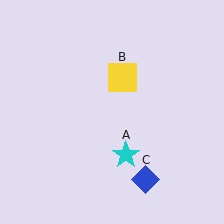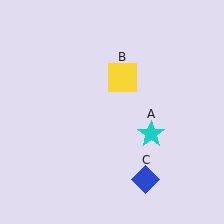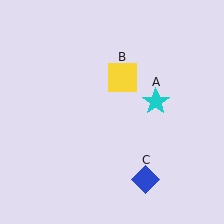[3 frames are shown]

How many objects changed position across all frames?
1 object changed position: cyan star (object A).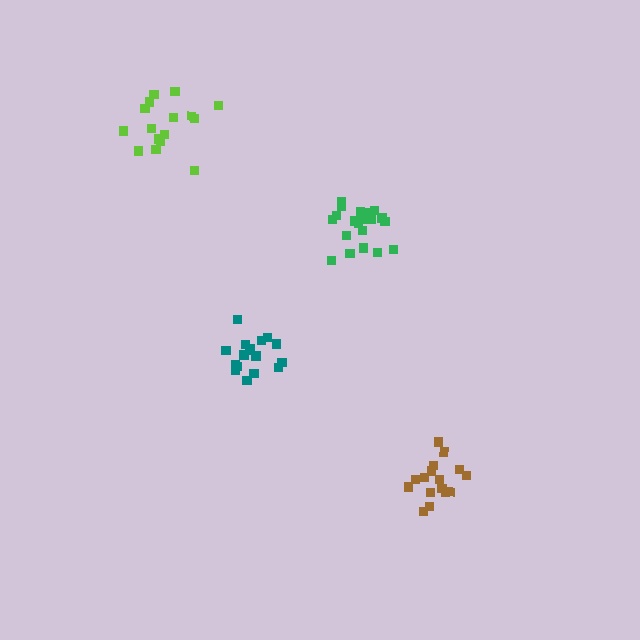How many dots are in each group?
Group 1: 16 dots, Group 2: 20 dots, Group 3: 16 dots, Group 4: 17 dots (69 total).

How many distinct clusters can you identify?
There are 4 distinct clusters.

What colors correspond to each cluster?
The clusters are colored: lime, green, brown, teal.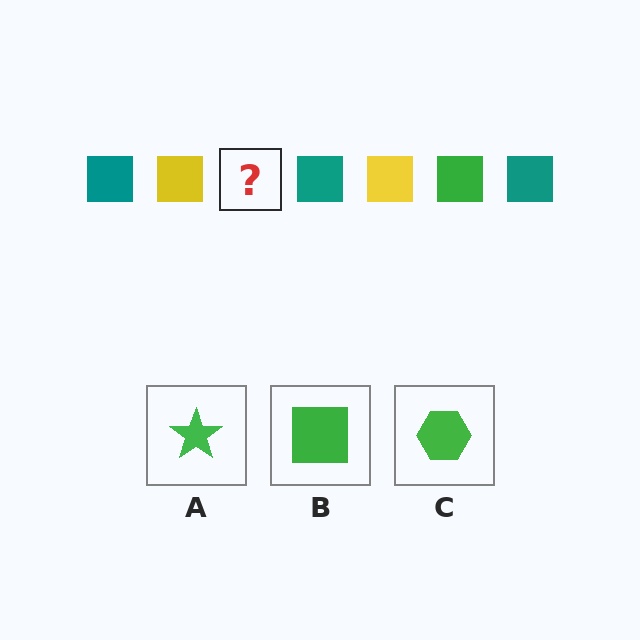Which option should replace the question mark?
Option B.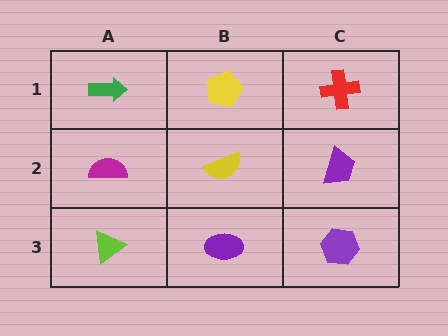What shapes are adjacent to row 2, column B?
A yellow pentagon (row 1, column B), a purple ellipse (row 3, column B), a magenta semicircle (row 2, column A), a purple trapezoid (row 2, column C).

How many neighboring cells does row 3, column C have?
2.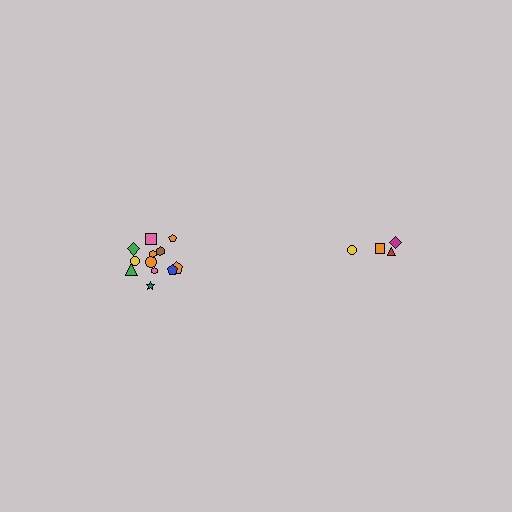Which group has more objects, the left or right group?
The left group.